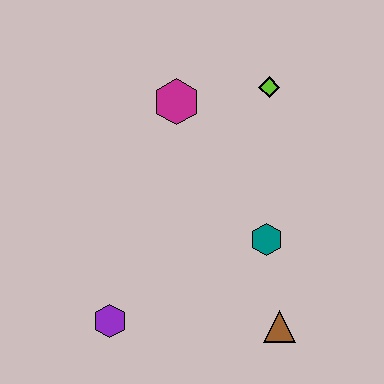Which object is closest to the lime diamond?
The magenta hexagon is closest to the lime diamond.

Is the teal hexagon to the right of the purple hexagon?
Yes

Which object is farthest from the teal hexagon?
The purple hexagon is farthest from the teal hexagon.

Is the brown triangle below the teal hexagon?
Yes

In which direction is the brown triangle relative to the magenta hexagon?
The brown triangle is below the magenta hexagon.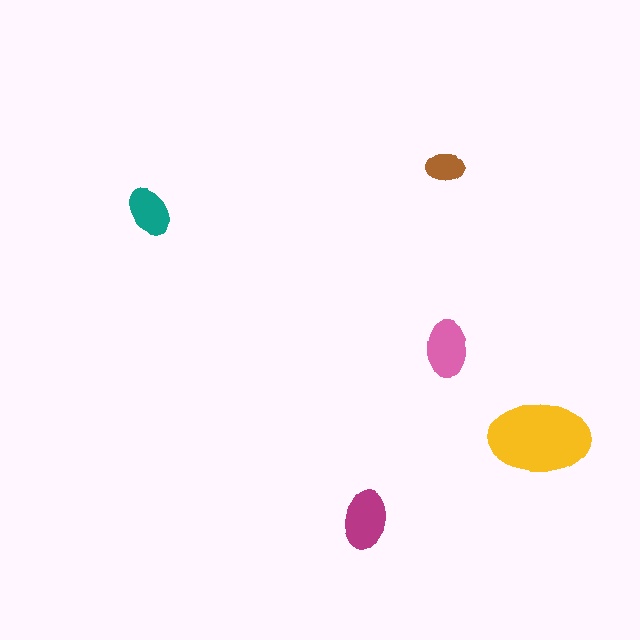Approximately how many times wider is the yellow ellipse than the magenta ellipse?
About 1.5 times wider.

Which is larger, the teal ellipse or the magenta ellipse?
The magenta one.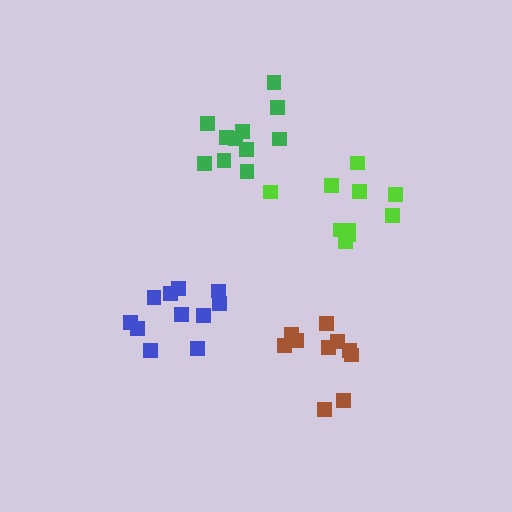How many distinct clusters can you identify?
There are 4 distinct clusters.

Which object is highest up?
The green cluster is topmost.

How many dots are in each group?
Group 1: 11 dots, Group 2: 10 dots, Group 3: 10 dots, Group 4: 11 dots (42 total).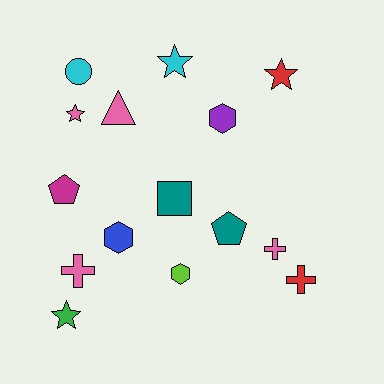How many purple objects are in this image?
There is 1 purple object.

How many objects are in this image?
There are 15 objects.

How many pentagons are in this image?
There are 2 pentagons.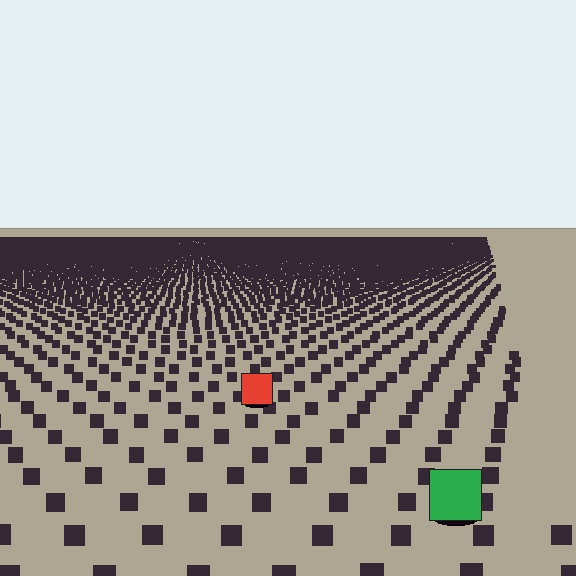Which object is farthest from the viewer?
The red square is farthest from the viewer. It appears smaller and the ground texture around it is denser.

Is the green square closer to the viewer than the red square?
Yes. The green square is closer — you can tell from the texture gradient: the ground texture is coarser near it.